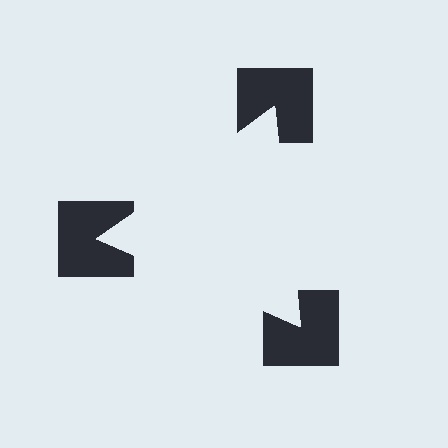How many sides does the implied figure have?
3 sides.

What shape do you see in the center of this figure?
An illusory triangle — its edges are inferred from the aligned wedge cuts in the notched squares, not physically drawn.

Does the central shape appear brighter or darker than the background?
It typically appears slightly brighter than the background, even though no actual brightness change is drawn.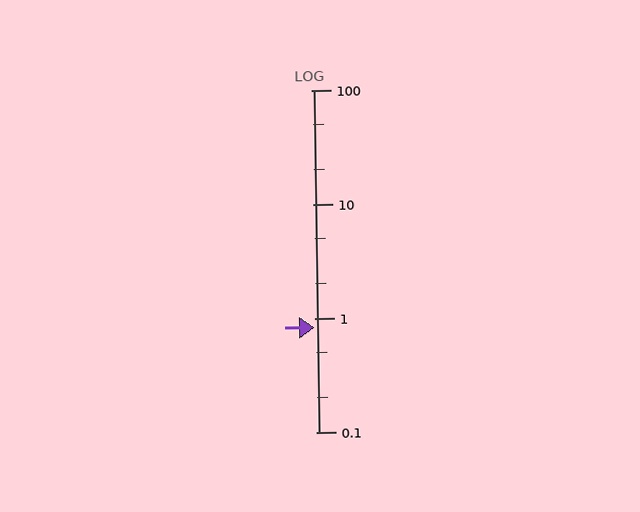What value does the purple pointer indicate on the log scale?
The pointer indicates approximately 0.82.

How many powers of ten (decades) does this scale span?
The scale spans 3 decades, from 0.1 to 100.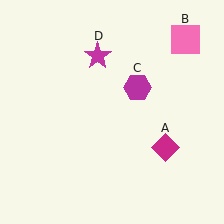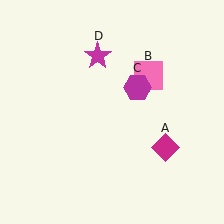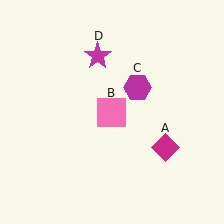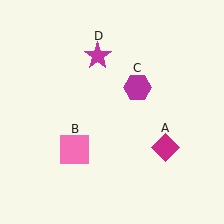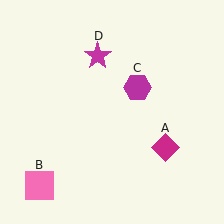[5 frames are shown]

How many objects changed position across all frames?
1 object changed position: pink square (object B).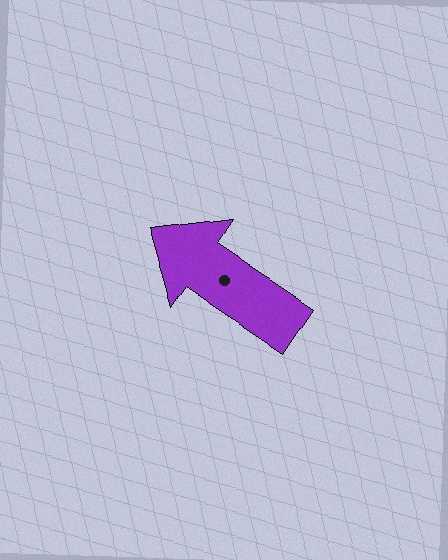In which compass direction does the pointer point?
Northwest.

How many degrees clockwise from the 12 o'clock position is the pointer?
Approximately 304 degrees.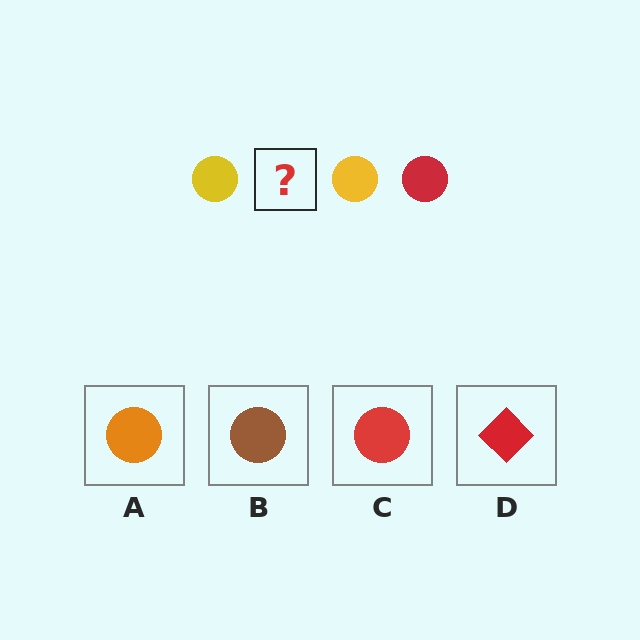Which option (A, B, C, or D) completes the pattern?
C.